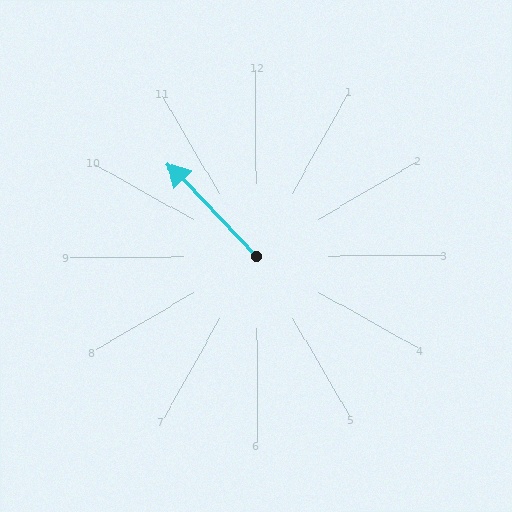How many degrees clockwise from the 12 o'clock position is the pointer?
Approximately 316 degrees.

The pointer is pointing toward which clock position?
Roughly 11 o'clock.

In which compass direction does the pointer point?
Northwest.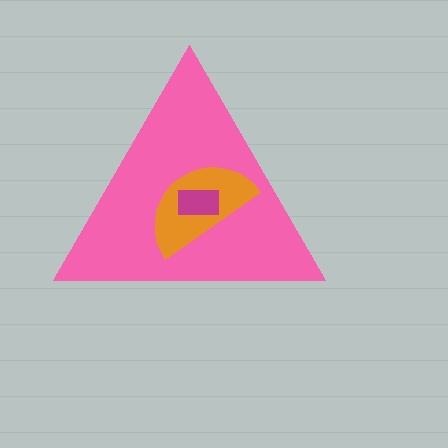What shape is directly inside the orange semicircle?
The magenta rectangle.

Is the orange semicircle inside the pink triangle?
Yes.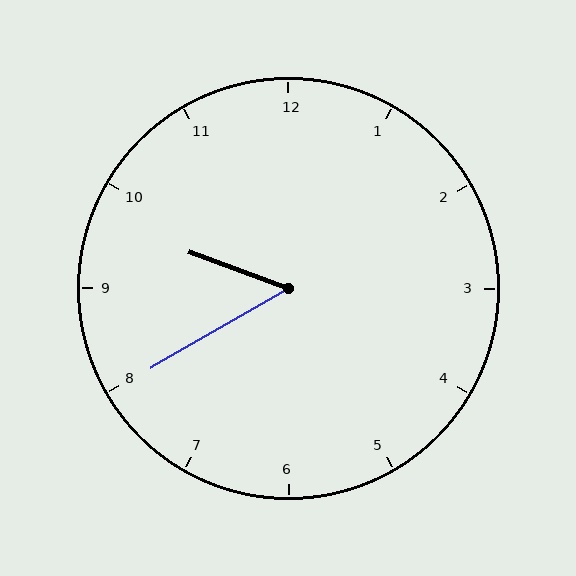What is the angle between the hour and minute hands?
Approximately 50 degrees.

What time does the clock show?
9:40.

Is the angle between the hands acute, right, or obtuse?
It is acute.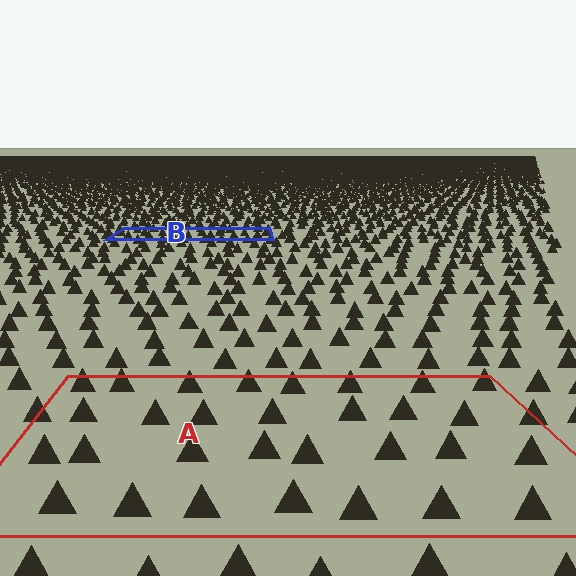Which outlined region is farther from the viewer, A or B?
Region B is farther from the viewer — the texture elements inside it appear smaller and more densely packed.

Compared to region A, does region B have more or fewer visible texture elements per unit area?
Region B has more texture elements per unit area — they are packed more densely because it is farther away.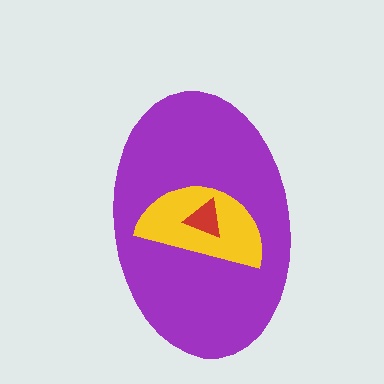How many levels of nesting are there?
3.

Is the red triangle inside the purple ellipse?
Yes.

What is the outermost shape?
The purple ellipse.